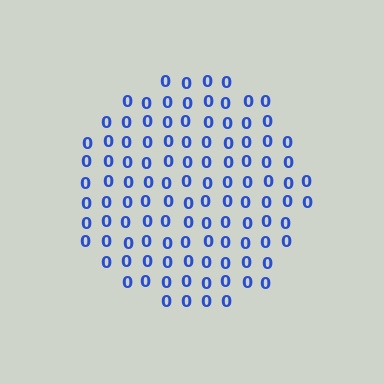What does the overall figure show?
The overall figure shows a circle.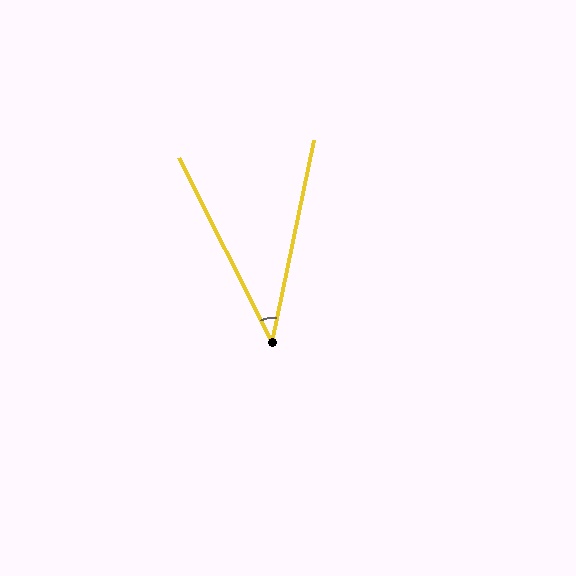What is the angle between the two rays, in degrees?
Approximately 39 degrees.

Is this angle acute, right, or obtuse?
It is acute.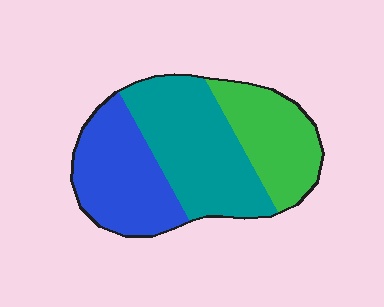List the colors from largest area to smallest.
From largest to smallest: teal, blue, green.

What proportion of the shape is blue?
Blue covers 33% of the shape.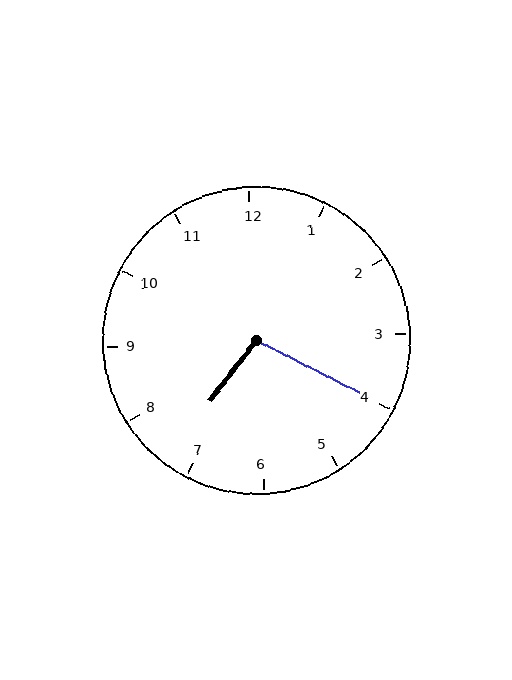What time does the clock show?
7:20.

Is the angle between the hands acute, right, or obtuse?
It is obtuse.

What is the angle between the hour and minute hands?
Approximately 100 degrees.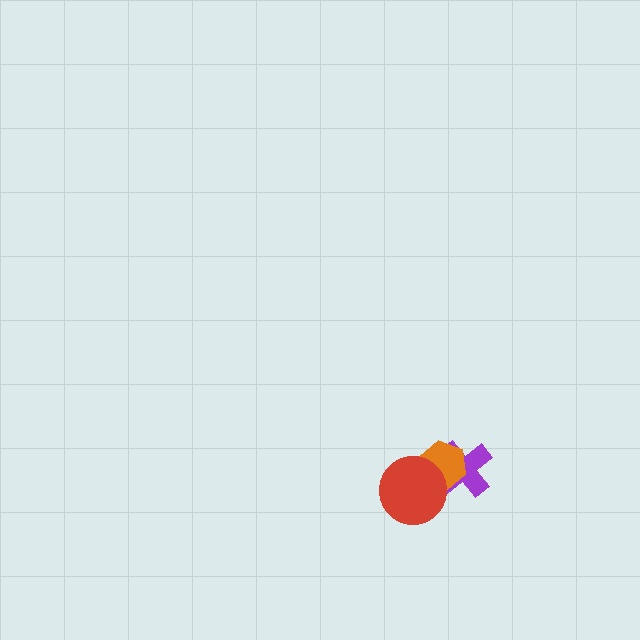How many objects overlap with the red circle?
2 objects overlap with the red circle.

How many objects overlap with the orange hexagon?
2 objects overlap with the orange hexagon.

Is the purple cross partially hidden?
Yes, it is partially covered by another shape.